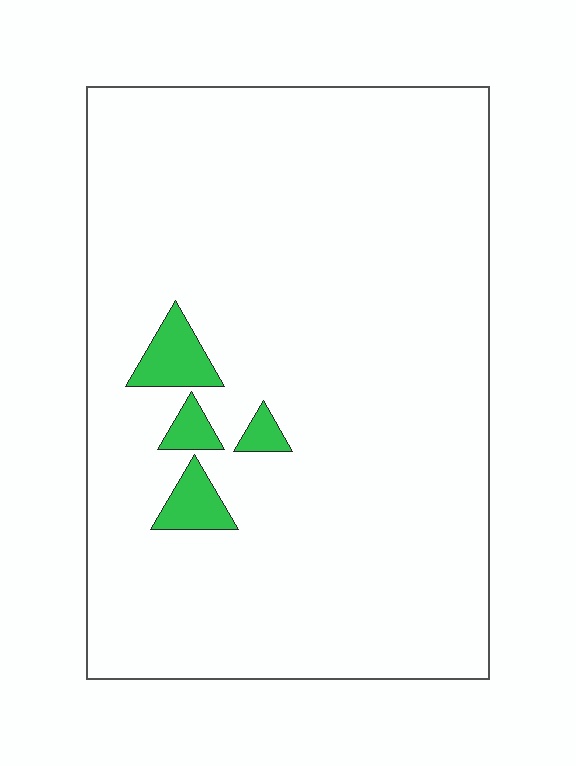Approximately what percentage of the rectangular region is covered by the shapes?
Approximately 5%.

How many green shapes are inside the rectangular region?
4.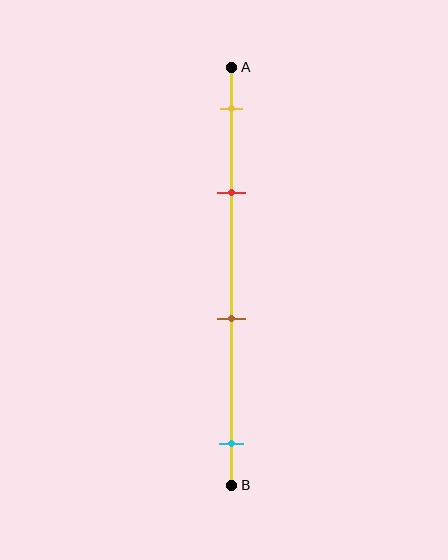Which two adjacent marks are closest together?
The yellow and red marks are the closest adjacent pair.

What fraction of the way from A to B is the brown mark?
The brown mark is approximately 60% (0.6) of the way from A to B.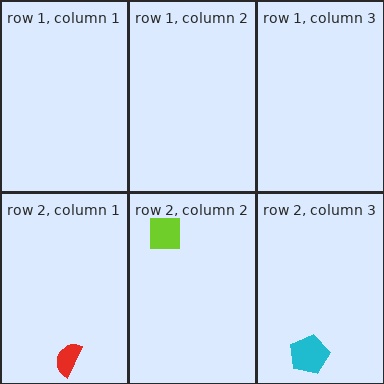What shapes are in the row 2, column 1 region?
The red semicircle.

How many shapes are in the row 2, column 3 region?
1.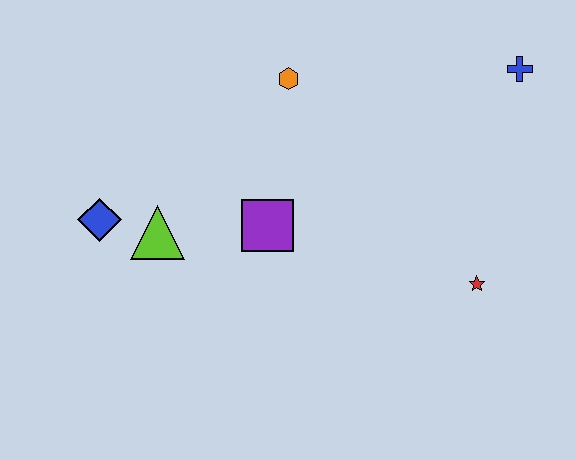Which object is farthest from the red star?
The blue diamond is farthest from the red star.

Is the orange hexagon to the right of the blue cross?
No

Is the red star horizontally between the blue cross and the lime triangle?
Yes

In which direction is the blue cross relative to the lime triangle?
The blue cross is to the right of the lime triangle.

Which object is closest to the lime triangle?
The blue diamond is closest to the lime triangle.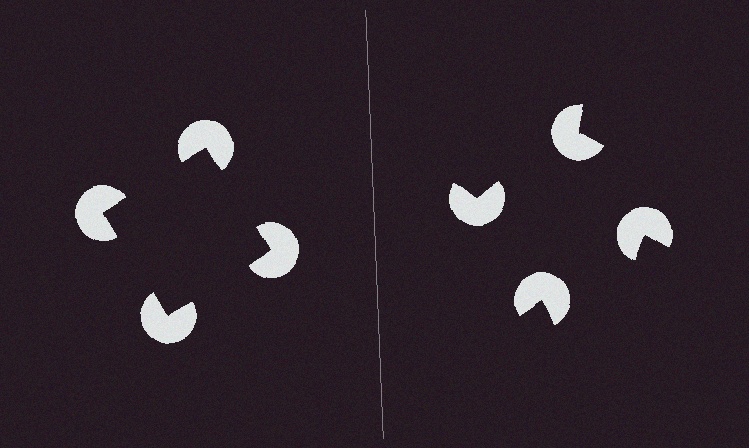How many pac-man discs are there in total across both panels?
8 — 4 on each side.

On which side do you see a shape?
An illusory square appears on the left side. On the right side the wedge cuts are rotated, so no coherent shape forms.